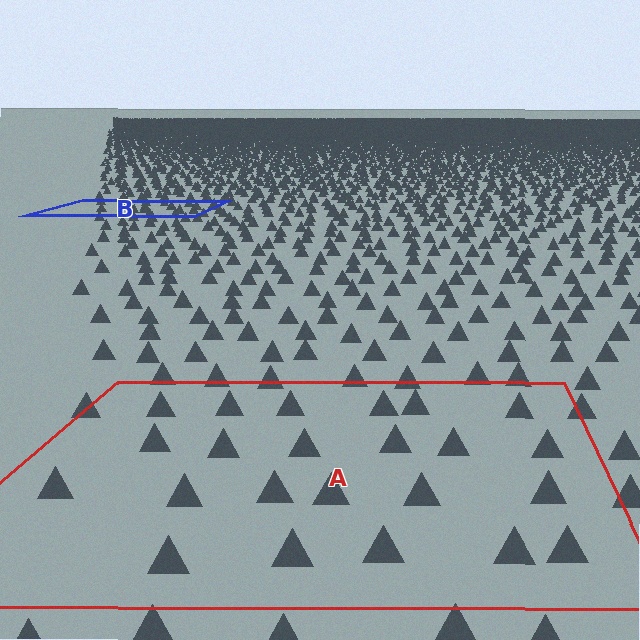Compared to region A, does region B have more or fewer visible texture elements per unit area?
Region B has more texture elements per unit area — they are packed more densely because it is farther away.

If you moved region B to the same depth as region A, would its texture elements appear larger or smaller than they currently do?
They would appear larger. At a closer depth, the same texture elements are projected at a bigger on-screen size.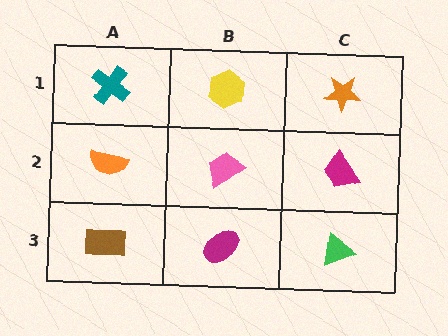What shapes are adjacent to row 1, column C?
A magenta trapezoid (row 2, column C), a yellow hexagon (row 1, column B).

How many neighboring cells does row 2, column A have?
3.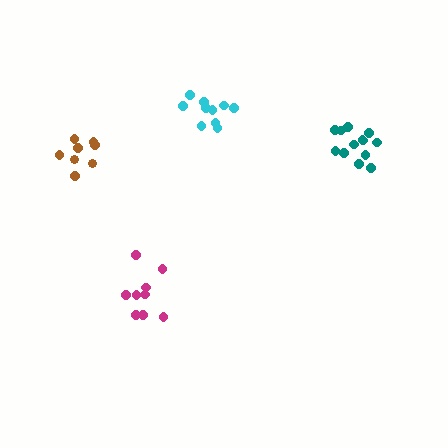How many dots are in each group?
Group 1: 9 dots, Group 2: 13 dots, Group 3: 10 dots, Group 4: 8 dots (40 total).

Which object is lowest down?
The magenta cluster is bottommost.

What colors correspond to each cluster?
The clusters are colored: magenta, teal, cyan, brown.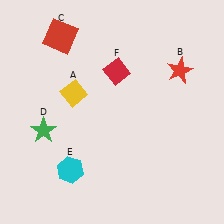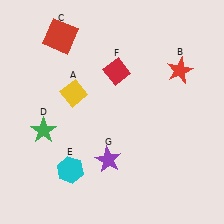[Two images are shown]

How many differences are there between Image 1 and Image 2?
There is 1 difference between the two images.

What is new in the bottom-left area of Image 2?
A purple star (G) was added in the bottom-left area of Image 2.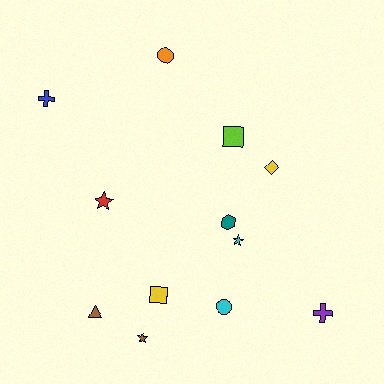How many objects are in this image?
There are 12 objects.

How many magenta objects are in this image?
There are no magenta objects.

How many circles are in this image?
There are 2 circles.